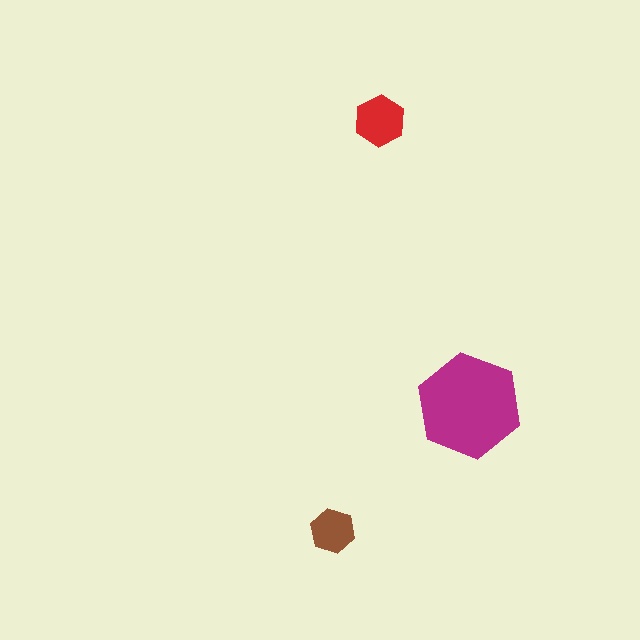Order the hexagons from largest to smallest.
the magenta one, the red one, the brown one.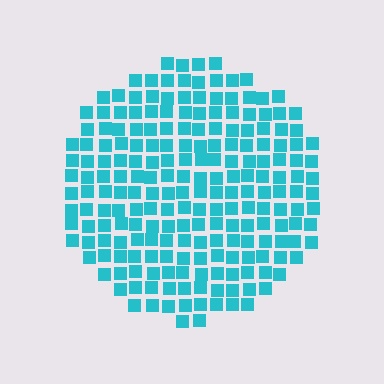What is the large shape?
The large shape is a circle.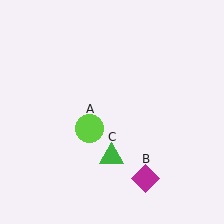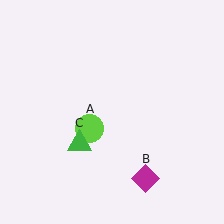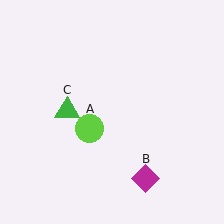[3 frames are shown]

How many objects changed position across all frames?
1 object changed position: green triangle (object C).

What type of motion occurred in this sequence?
The green triangle (object C) rotated clockwise around the center of the scene.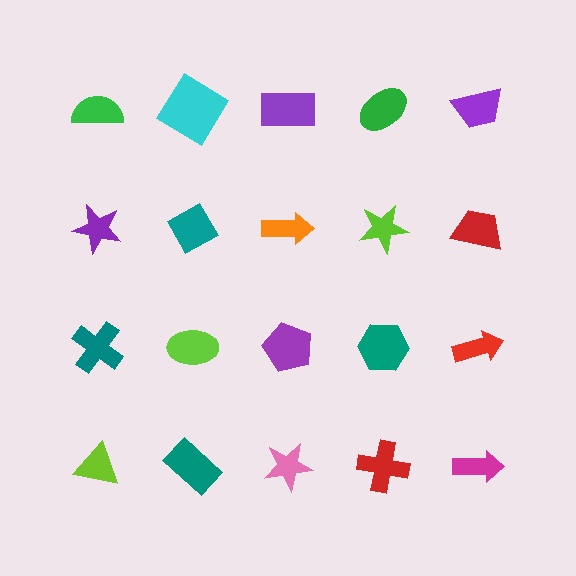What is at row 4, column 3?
A pink star.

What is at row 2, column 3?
An orange arrow.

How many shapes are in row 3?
5 shapes.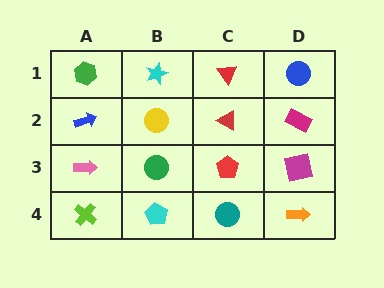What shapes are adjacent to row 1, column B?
A yellow circle (row 2, column B), a green hexagon (row 1, column A), a red triangle (row 1, column C).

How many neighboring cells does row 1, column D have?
2.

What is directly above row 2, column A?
A green hexagon.